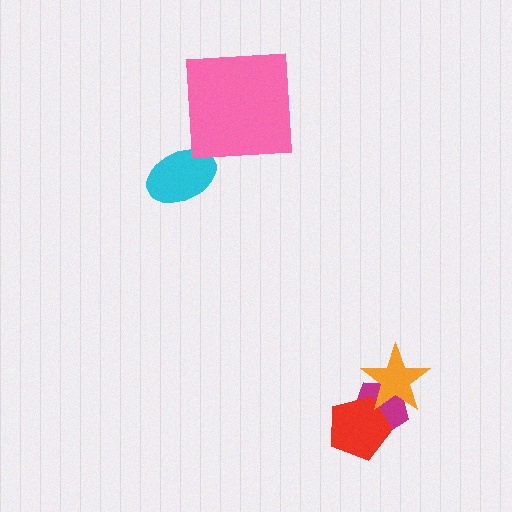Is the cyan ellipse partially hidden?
No, no other shape covers it.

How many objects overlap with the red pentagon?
2 objects overlap with the red pentagon.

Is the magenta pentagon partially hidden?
Yes, it is partially covered by another shape.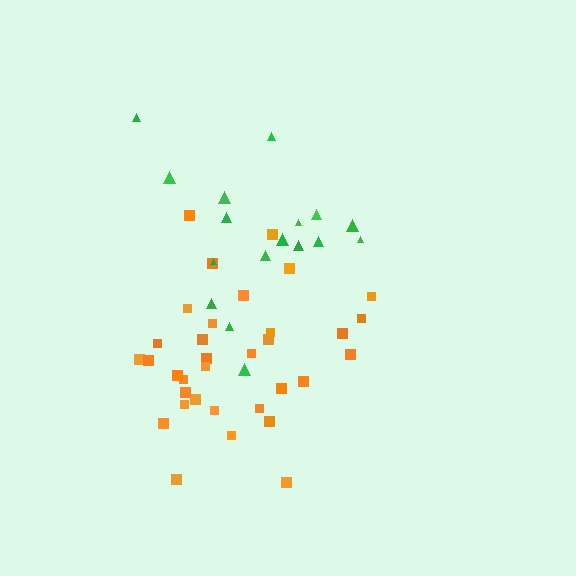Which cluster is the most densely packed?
Orange.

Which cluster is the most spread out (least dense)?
Green.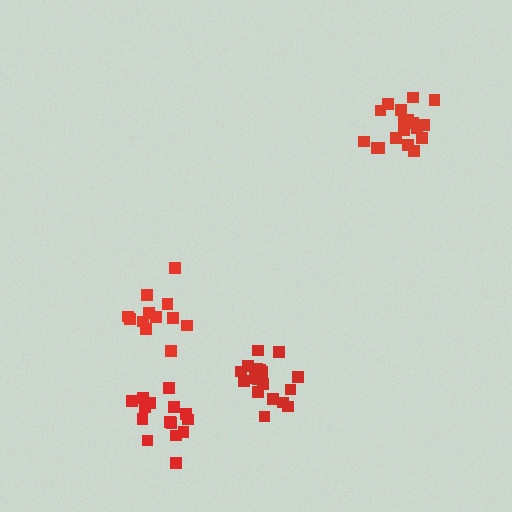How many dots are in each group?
Group 1: 13 dots, Group 2: 15 dots, Group 3: 19 dots, Group 4: 19 dots (66 total).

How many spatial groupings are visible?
There are 4 spatial groupings.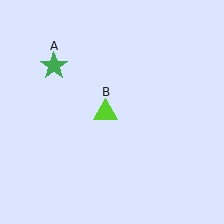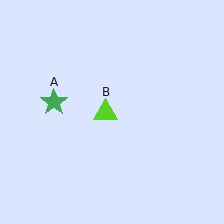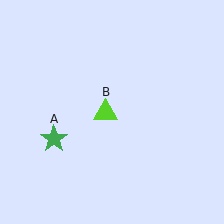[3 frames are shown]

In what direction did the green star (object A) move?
The green star (object A) moved down.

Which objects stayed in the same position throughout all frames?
Lime triangle (object B) remained stationary.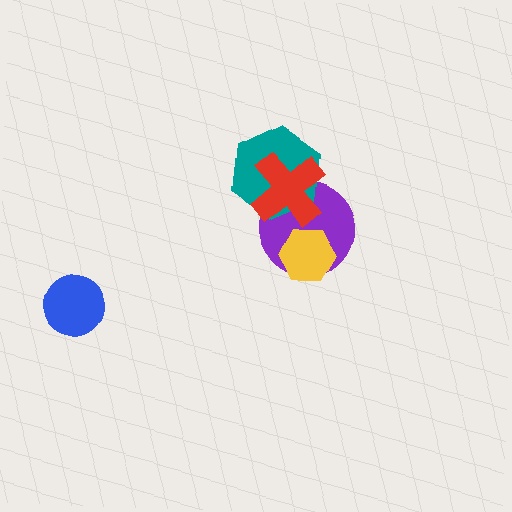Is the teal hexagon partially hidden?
Yes, it is partially covered by another shape.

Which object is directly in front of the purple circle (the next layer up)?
The teal hexagon is directly in front of the purple circle.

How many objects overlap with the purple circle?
3 objects overlap with the purple circle.